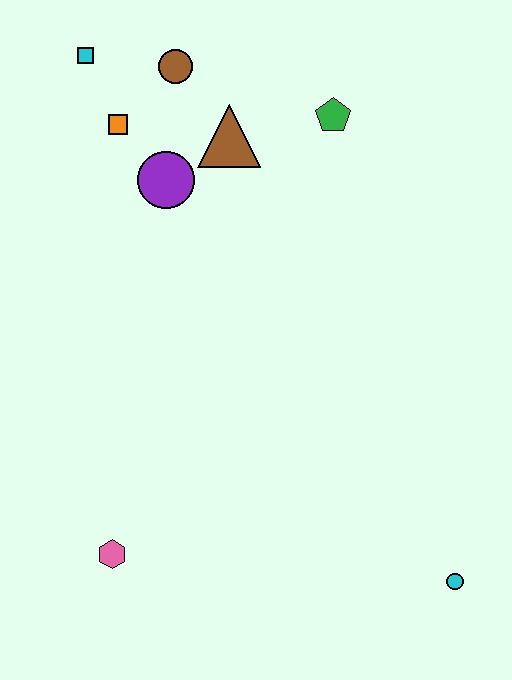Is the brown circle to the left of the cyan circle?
Yes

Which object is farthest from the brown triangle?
The cyan circle is farthest from the brown triangle.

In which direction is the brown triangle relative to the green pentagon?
The brown triangle is to the left of the green pentagon.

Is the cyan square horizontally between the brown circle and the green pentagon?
No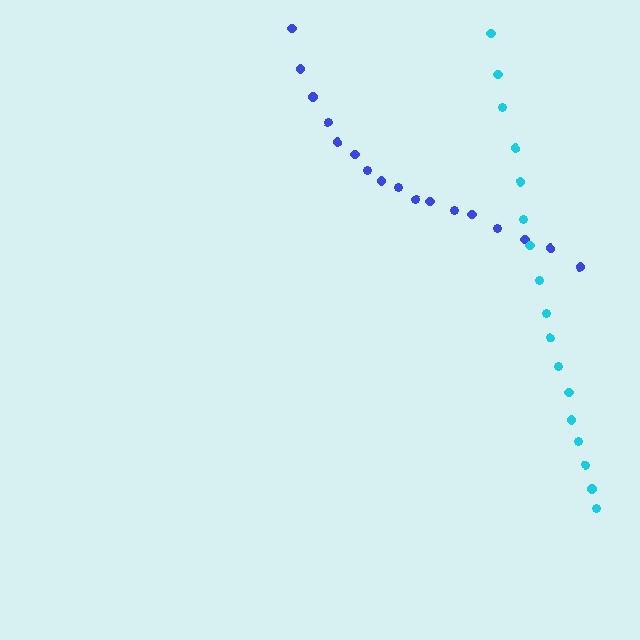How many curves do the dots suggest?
There are 2 distinct paths.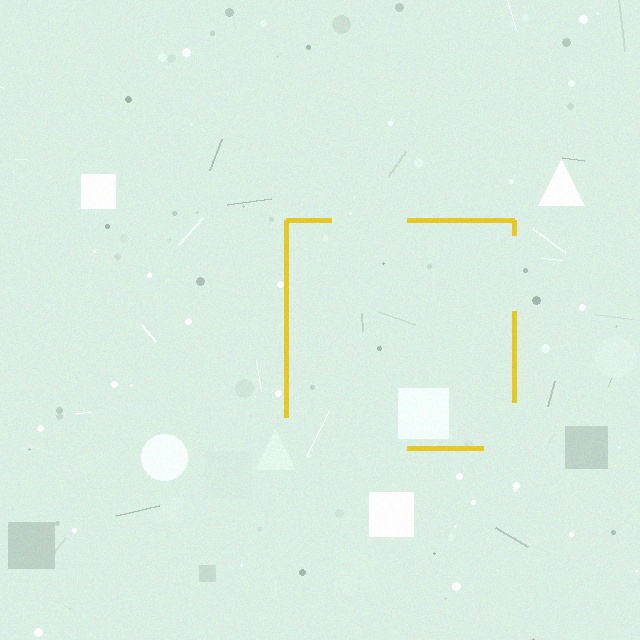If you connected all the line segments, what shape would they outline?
They would outline a square.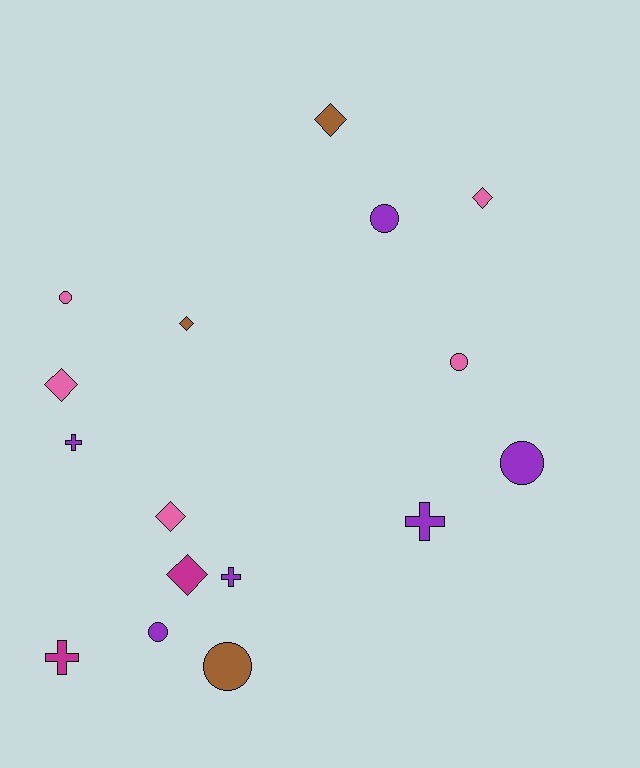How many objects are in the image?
There are 16 objects.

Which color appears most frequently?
Purple, with 6 objects.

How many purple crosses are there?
There are 3 purple crosses.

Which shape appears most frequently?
Diamond, with 6 objects.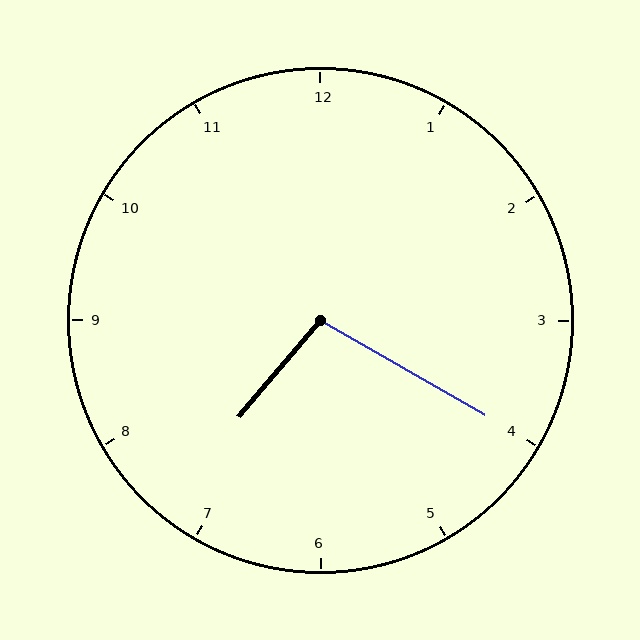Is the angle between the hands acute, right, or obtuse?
It is obtuse.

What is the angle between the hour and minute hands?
Approximately 100 degrees.